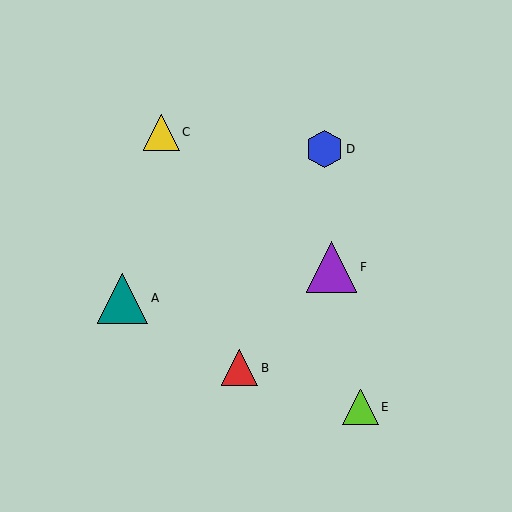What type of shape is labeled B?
Shape B is a red triangle.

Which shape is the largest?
The purple triangle (labeled F) is the largest.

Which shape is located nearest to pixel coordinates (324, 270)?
The purple triangle (labeled F) at (332, 267) is nearest to that location.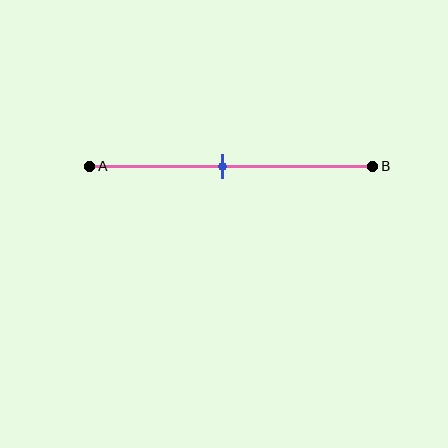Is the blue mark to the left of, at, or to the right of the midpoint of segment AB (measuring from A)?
The blue mark is approximately at the midpoint of segment AB.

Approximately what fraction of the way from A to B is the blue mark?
The blue mark is approximately 45% of the way from A to B.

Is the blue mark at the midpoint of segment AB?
Yes, the mark is approximately at the midpoint.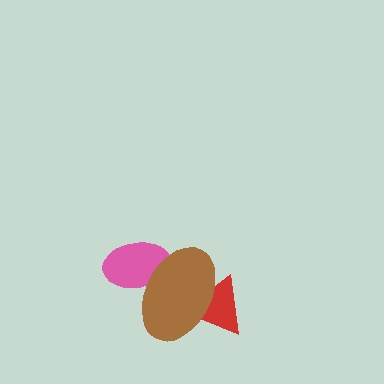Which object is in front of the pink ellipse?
The brown ellipse is in front of the pink ellipse.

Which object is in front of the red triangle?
The brown ellipse is in front of the red triangle.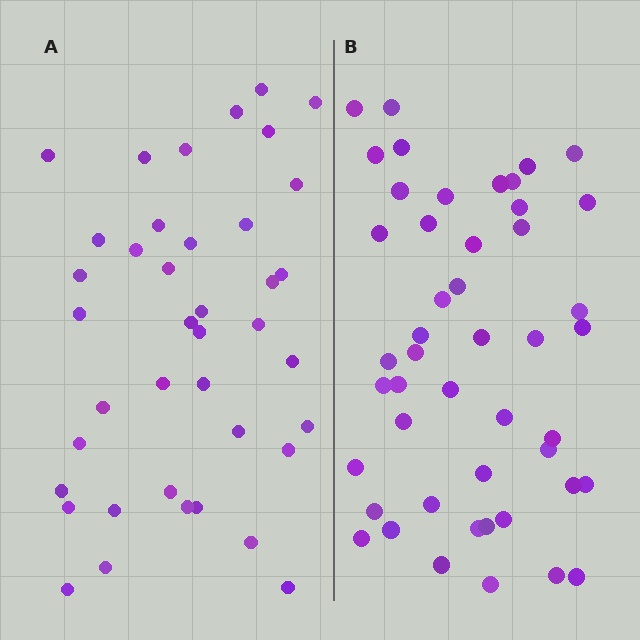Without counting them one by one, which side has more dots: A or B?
Region B (the right region) has more dots.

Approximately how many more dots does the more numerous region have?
Region B has roughly 8 or so more dots than region A.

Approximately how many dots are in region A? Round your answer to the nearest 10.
About 40 dots.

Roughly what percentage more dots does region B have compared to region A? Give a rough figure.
About 20% more.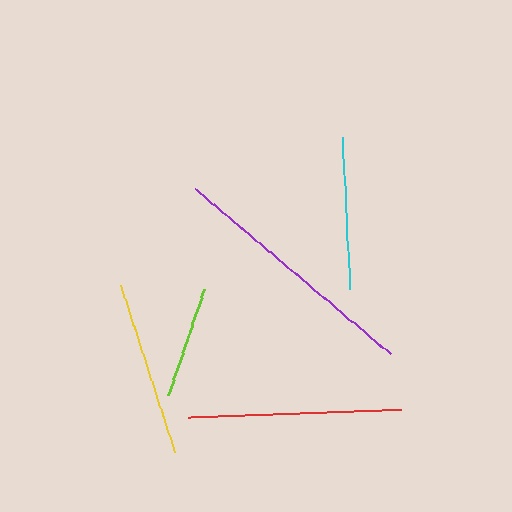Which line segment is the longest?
The purple line is the longest at approximately 255 pixels.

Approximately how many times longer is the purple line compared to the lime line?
The purple line is approximately 2.3 times the length of the lime line.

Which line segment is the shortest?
The lime line is the shortest at approximately 113 pixels.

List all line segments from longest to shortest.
From longest to shortest: purple, red, yellow, cyan, lime.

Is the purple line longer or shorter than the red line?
The purple line is longer than the red line.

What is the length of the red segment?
The red segment is approximately 213 pixels long.